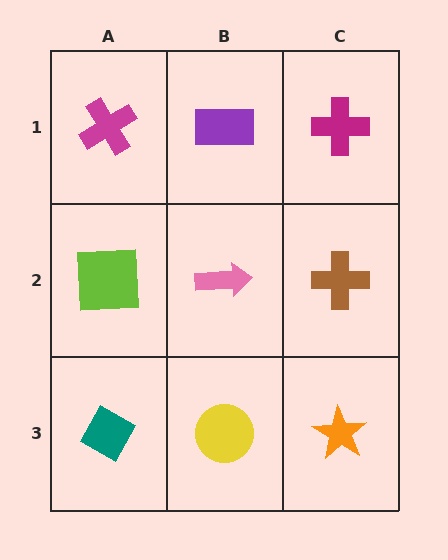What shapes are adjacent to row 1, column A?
A lime square (row 2, column A), a purple rectangle (row 1, column B).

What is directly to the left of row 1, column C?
A purple rectangle.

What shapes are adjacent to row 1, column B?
A pink arrow (row 2, column B), a magenta cross (row 1, column A), a magenta cross (row 1, column C).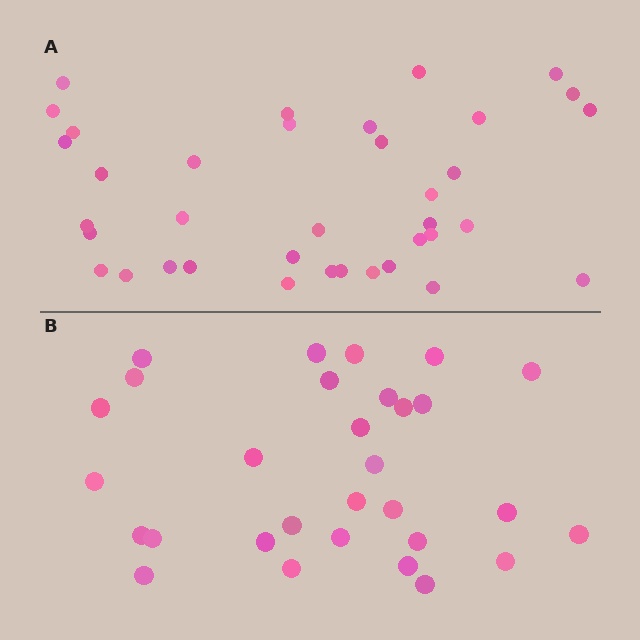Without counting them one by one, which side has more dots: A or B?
Region A (the top region) has more dots.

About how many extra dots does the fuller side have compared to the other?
Region A has roughly 8 or so more dots than region B.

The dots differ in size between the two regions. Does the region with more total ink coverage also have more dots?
No. Region B has more total ink coverage because its dots are larger, but region A actually contains more individual dots. Total area can be misleading — the number of items is what matters here.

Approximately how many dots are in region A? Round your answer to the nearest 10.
About 40 dots. (The exact count is 37, which rounds to 40.)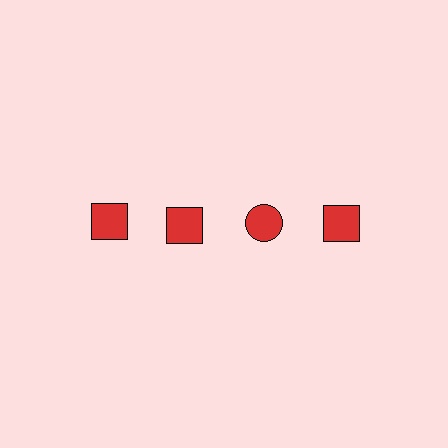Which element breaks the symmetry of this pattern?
The red circle in the top row, center column breaks the symmetry. All other shapes are red squares.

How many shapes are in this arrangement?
There are 4 shapes arranged in a grid pattern.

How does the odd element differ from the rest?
It has a different shape: circle instead of square.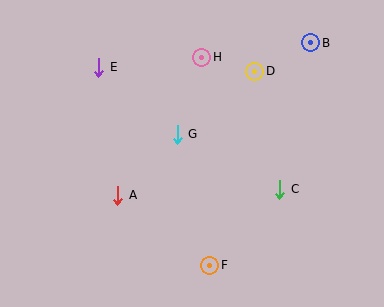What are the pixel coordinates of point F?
Point F is at (210, 265).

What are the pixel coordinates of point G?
Point G is at (177, 134).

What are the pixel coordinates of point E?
Point E is at (99, 67).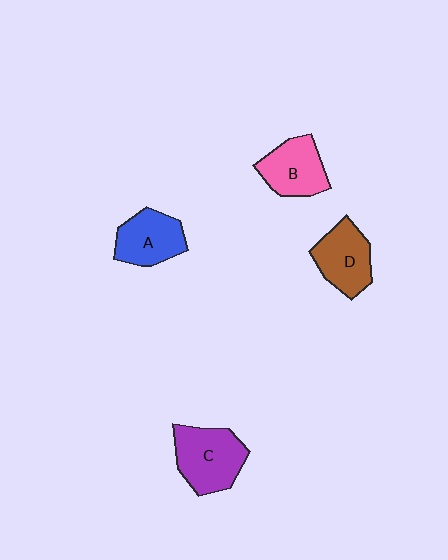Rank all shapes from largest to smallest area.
From largest to smallest: C (purple), D (brown), B (pink), A (blue).